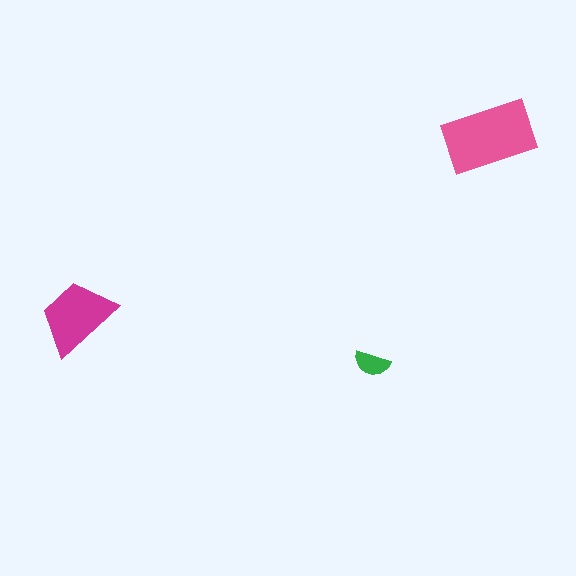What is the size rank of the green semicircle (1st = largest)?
3rd.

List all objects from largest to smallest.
The pink rectangle, the magenta trapezoid, the green semicircle.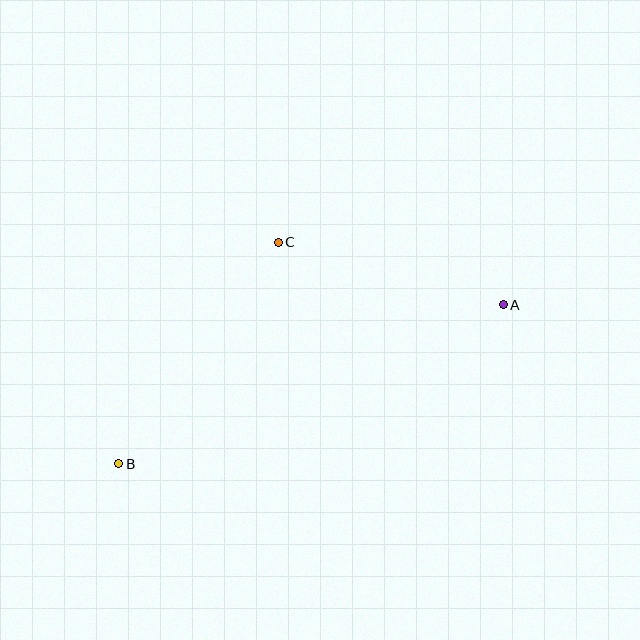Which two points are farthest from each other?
Points A and B are farthest from each other.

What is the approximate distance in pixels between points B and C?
The distance between B and C is approximately 273 pixels.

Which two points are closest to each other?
Points A and C are closest to each other.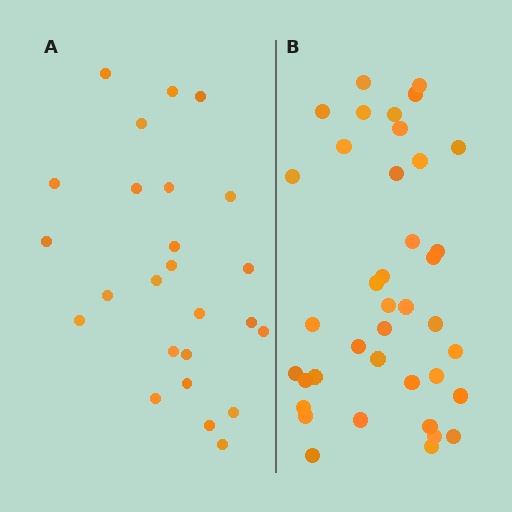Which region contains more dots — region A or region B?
Region B (the right region) has more dots.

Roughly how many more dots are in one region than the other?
Region B has approximately 15 more dots than region A.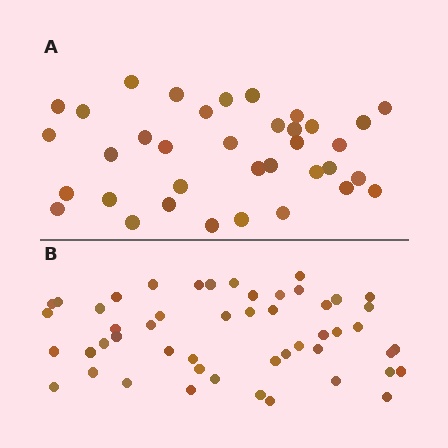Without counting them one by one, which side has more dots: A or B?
Region B (the bottom region) has more dots.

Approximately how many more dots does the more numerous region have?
Region B has approximately 15 more dots than region A.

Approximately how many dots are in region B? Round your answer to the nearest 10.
About 50 dots.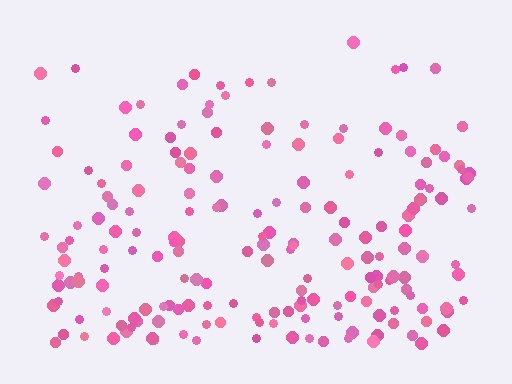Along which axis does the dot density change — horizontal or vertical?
Vertical.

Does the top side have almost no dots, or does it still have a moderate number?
Still a moderate number, just noticeably fewer than the bottom.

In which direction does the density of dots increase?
From top to bottom, with the bottom side densest.